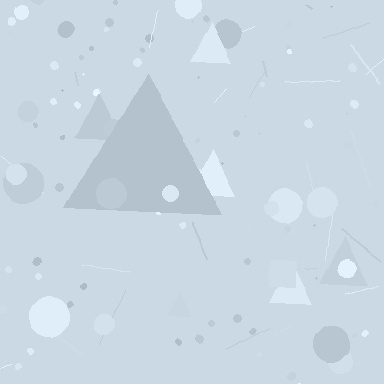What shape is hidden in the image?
A triangle is hidden in the image.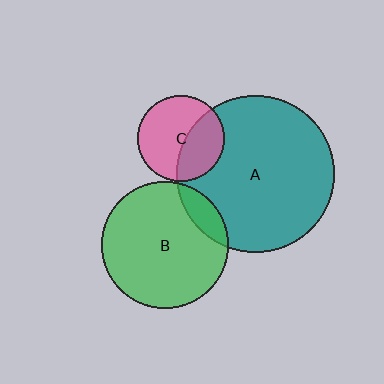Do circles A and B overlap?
Yes.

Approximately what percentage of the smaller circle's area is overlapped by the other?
Approximately 10%.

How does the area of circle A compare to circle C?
Approximately 3.3 times.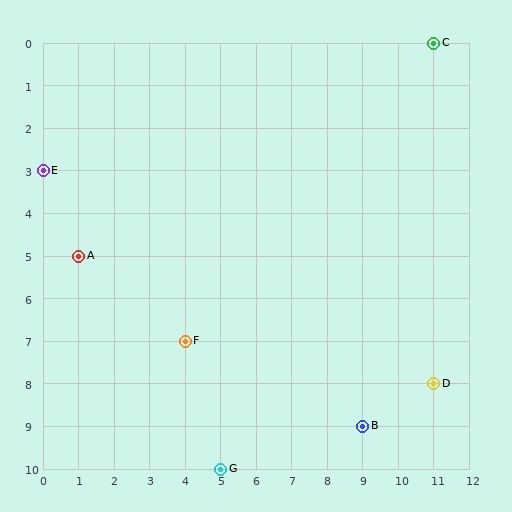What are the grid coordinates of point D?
Point D is at grid coordinates (11, 8).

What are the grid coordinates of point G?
Point G is at grid coordinates (5, 10).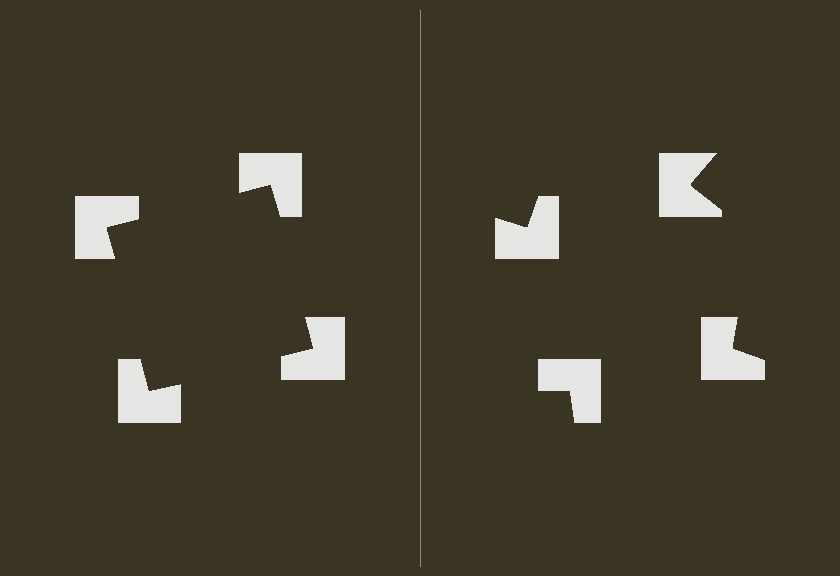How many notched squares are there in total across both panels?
8 — 4 on each side.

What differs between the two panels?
The notched squares are positioned identically on both sides; only the wedge orientations differ. On the left they align to a square; on the right they are misaligned.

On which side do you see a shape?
An illusory square appears on the left side. On the right side the wedge cuts are rotated, so no coherent shape forms.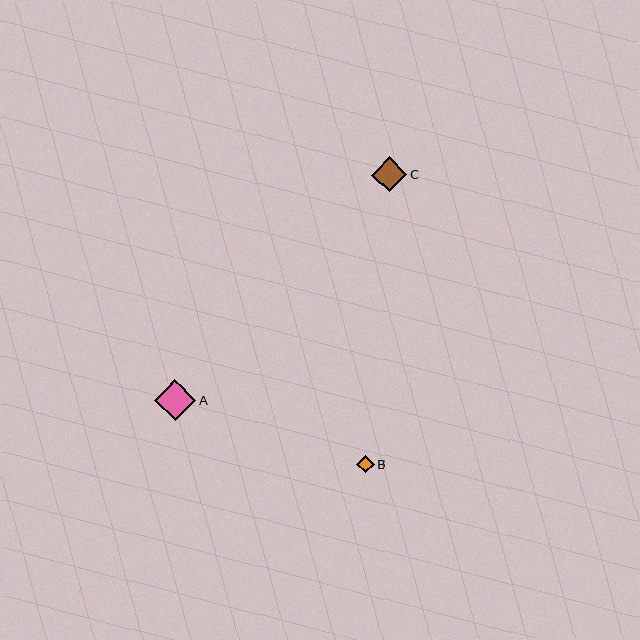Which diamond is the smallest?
Diamond B is the smallest with a size of approximately 17 pixels.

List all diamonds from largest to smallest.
From largest to smallest: A, C, B.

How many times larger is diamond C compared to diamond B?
Diamond C is approximately 2.0 times the size of diamond B.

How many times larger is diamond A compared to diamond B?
Diamond A is approximately 2.3 times the size of diamond B.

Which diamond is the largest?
Diamond A is the largest with a size of approximately 41 pixels.